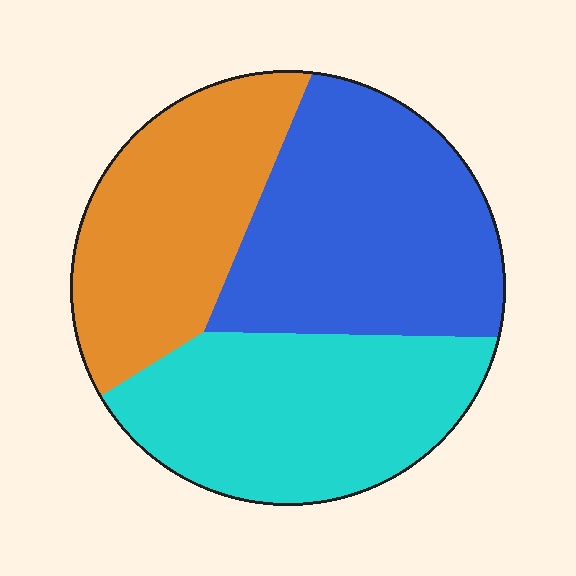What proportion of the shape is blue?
Blue takes up about three eighths (3/8) of the shape.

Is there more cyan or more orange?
Cyan.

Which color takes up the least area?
Orange, at roughly 30%.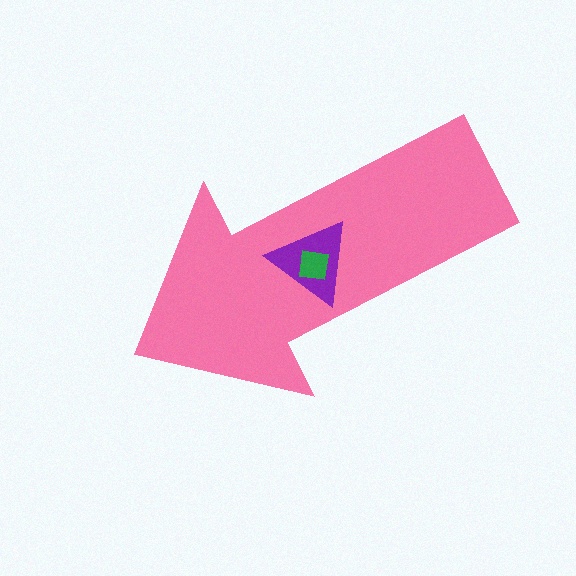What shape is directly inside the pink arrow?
The purple triangle.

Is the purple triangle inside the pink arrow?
Yes.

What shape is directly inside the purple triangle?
The green square.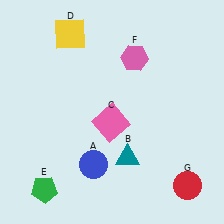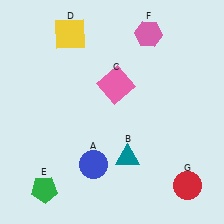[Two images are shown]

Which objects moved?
The objects that moved are: the pink square (C), the pink hexagon (F).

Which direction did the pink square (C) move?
The pink square (C) moved up.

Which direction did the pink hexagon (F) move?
The pink hexagon (F) moved up.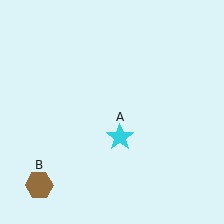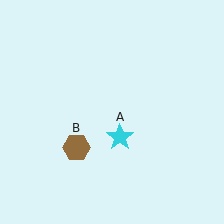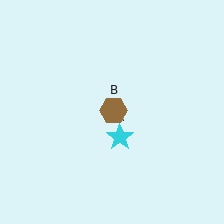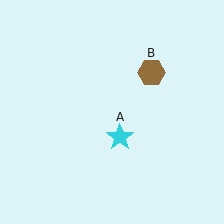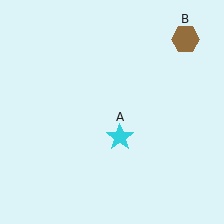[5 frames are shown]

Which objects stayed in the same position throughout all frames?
Cyan star (object A) remained stationary.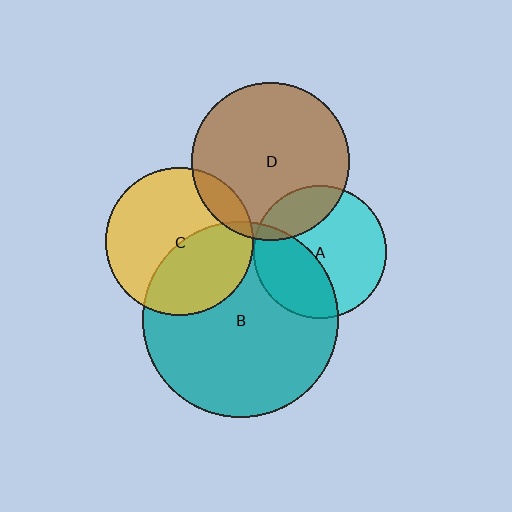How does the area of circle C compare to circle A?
Approximately 1.2 times.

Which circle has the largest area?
Circle B (teal).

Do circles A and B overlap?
Yes.